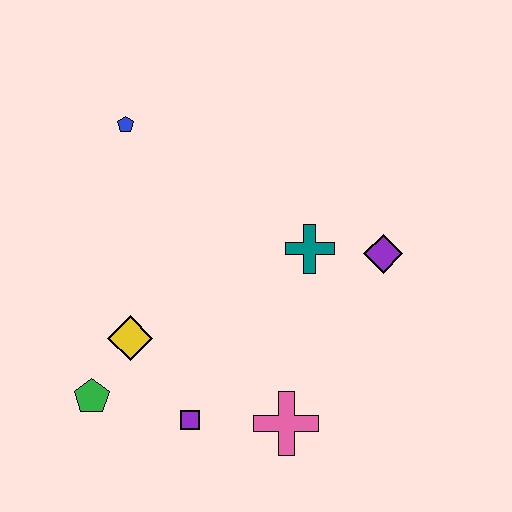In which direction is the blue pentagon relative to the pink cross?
The blue pentagon is above the pink cross.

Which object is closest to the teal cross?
The purple diamond is closest to the teal cross.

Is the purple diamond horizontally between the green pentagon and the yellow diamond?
No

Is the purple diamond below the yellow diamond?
No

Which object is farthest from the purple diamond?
The green pentagon is farthest from the purple diamond.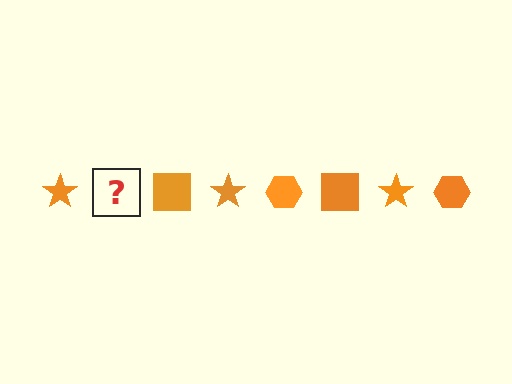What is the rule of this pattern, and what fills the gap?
The rule is that the pattern cycles through star, hexagon, square shapes in orange. The gap should be filled with an orange hexagon.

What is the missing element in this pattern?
The missing element is an orange hexagon.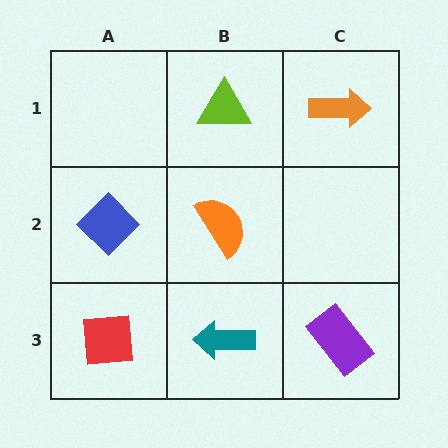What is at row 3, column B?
A teal arrow.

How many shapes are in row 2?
2 shapes.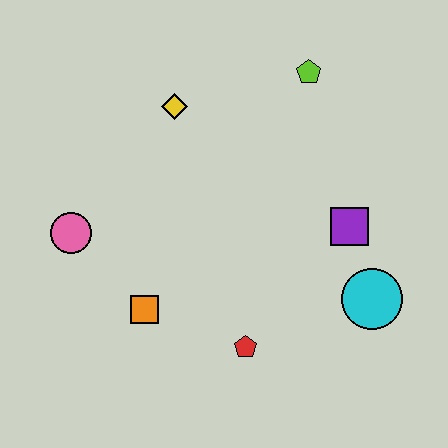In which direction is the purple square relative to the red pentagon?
The purple square is above the red pentagon.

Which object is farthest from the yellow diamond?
The cyan circle is farthest from the yellow diamond.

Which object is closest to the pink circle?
The orange square is closest to the pink circle.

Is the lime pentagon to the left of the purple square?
Yes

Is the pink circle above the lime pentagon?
No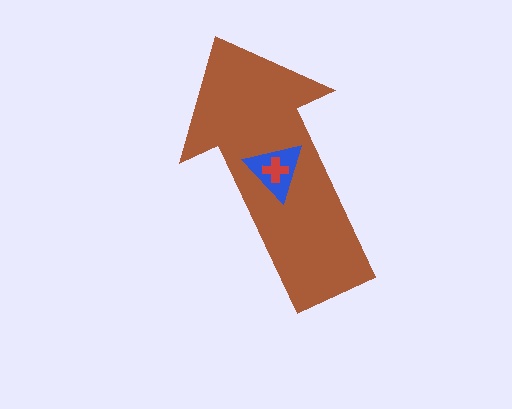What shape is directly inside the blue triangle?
The red cross.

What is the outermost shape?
The brown arrow.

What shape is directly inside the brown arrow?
The blue triangle.